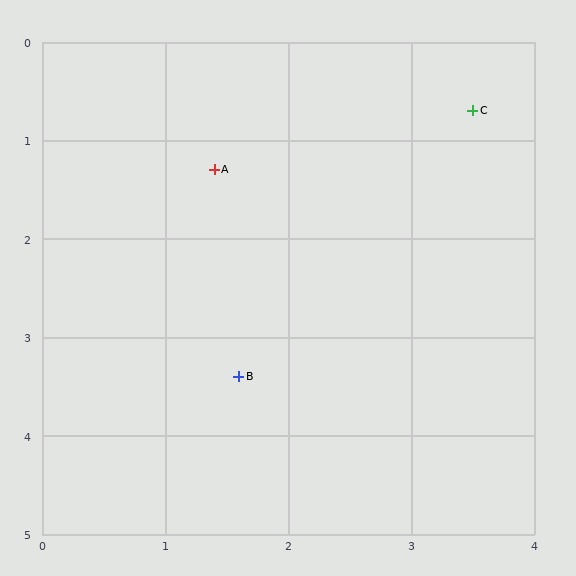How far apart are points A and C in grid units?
Points A and C are about 2.2 grid units apart.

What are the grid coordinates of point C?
Point C is at approximately (3.5, 0.7).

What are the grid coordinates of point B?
Point B is at approximately (1.6, 3.4).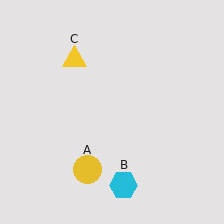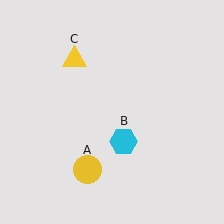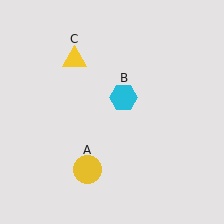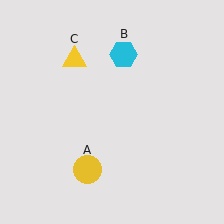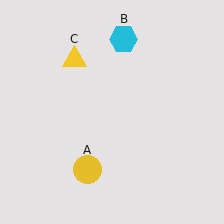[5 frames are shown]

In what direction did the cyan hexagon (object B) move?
The cyan hexagon (object B) moved up.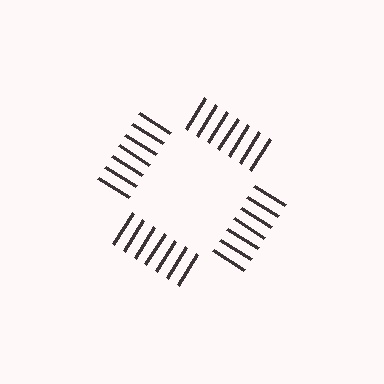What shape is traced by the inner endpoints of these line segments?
An illusory square — the line segments terminate on its edges but no continuous stroke is drawn.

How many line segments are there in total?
28 — 7 along each of the 4 edges.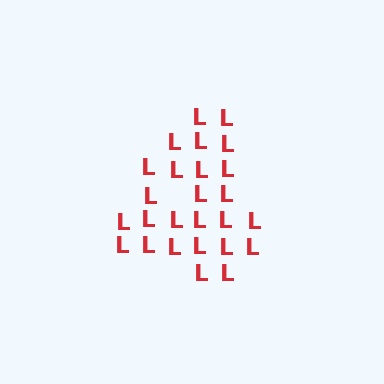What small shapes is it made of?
It is made of small letter L's.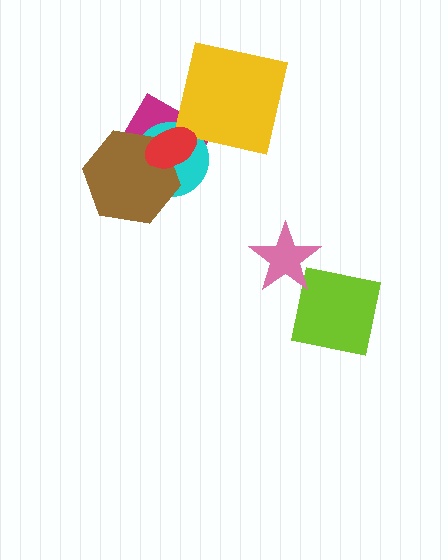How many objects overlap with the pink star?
0 objects overlap with the pink star.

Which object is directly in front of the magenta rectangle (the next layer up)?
The cyan circle is directly in front of the magenta rectangle.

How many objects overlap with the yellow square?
1 object overlaps with the yellow square.